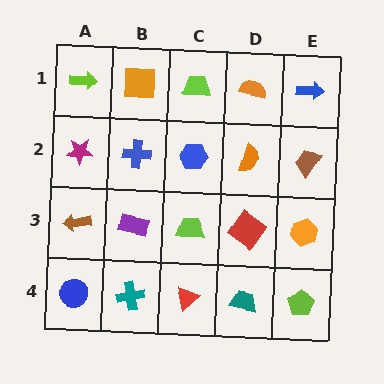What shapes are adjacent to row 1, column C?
A blue hexagon (row 2, column C), an orange square (row 1, column B), an orange semicircle (row 1, column D).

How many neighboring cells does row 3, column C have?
4.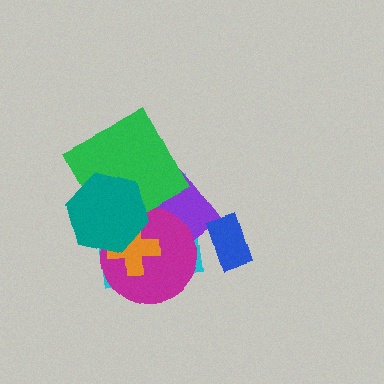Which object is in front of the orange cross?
The teal hexagon is in front of the orange cross.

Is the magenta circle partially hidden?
Yes, it is partially covered by another shape.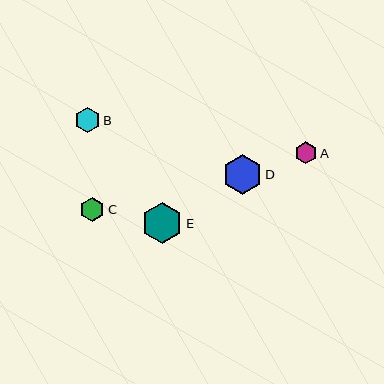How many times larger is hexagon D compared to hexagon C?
Hexagon D is approximately 1.6 times the size of hexagon C.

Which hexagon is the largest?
Hexagon E is the largest with a size of approximately 41 pixels.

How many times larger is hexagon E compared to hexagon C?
Hexagon E is approximately 1.7 times the size of hexagon C.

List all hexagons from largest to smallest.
From largest to smallest: E, D, B, C, A.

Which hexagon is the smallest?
Hexagon A is the smallest with a size of approximately 23 pixels.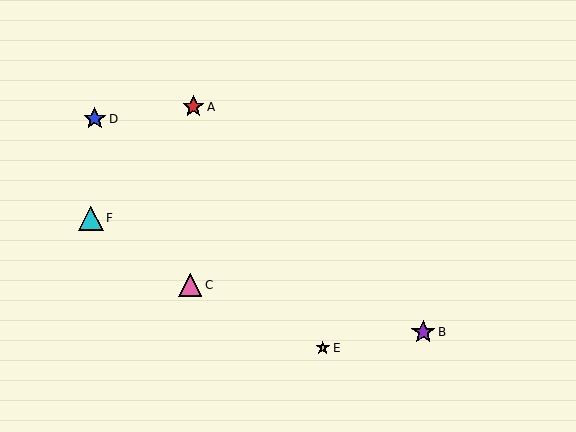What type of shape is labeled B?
Shape B is a purple star.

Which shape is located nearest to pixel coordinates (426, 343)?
The purple star (labeled B) at (423, 332) is nearest to that location.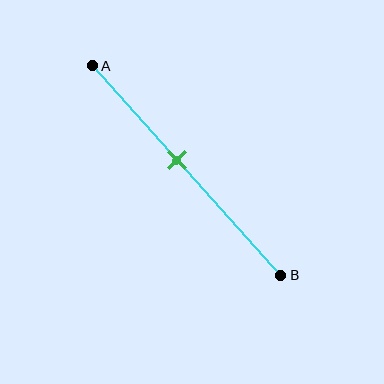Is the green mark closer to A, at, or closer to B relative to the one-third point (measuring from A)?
The green mark is closer to point B than the one-third point of segment AB.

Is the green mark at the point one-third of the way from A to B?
No, the mark is at about 45% from A, not at the 33% one-third point.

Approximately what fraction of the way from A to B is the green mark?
The green mark is approximately 45% of the way from A to B.